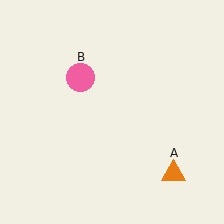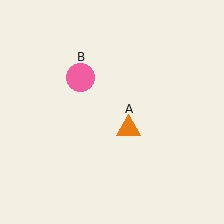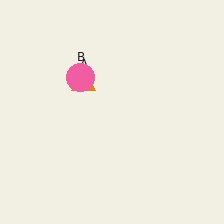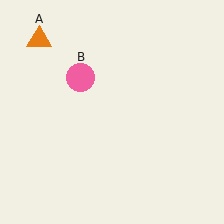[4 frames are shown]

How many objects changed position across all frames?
1 object changed position: orange triangle (object A).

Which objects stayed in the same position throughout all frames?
Pink circle (object B) remained stationary.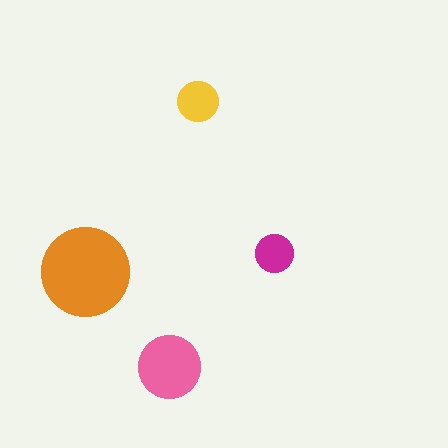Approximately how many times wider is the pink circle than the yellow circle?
About 1.5 times wider.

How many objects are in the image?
There are 4 objects in the image.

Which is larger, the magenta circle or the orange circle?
The orange one.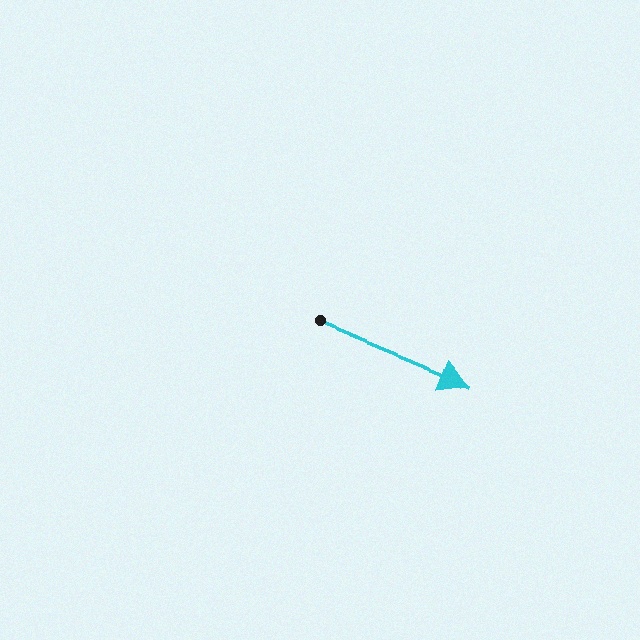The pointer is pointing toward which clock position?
Roughly 4 o'clock.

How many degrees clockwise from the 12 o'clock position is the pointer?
Approximately 113 degrees.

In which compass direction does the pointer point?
Southeast.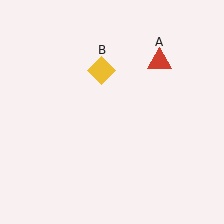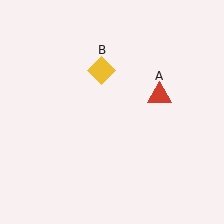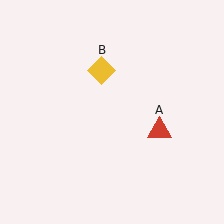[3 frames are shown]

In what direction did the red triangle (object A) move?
The red triangle (object A) moved down.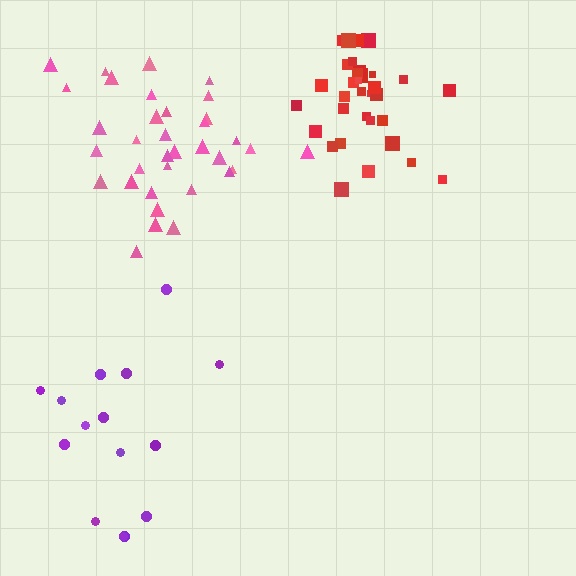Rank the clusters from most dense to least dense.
red, pink, purple.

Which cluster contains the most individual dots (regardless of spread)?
Pink (35).